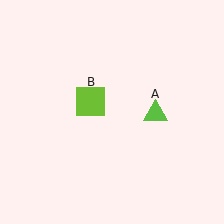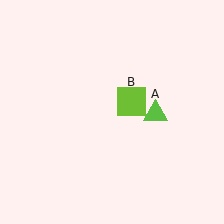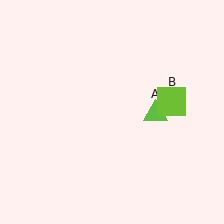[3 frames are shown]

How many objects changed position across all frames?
1 object changed position: lime square (object B).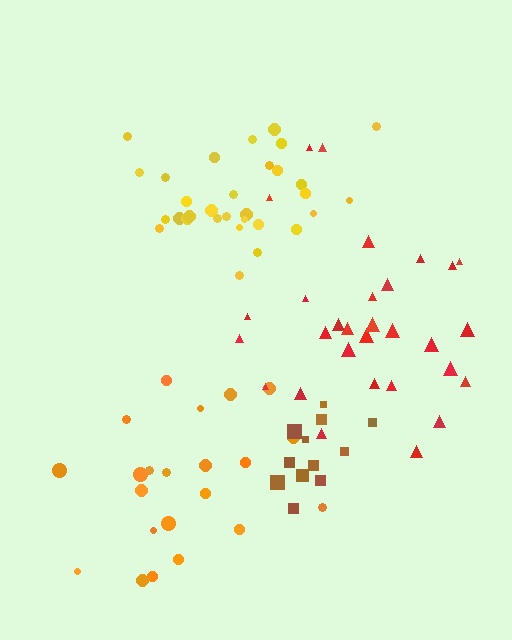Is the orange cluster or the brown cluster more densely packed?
Brown.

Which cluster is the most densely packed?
Brown.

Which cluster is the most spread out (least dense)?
Orange.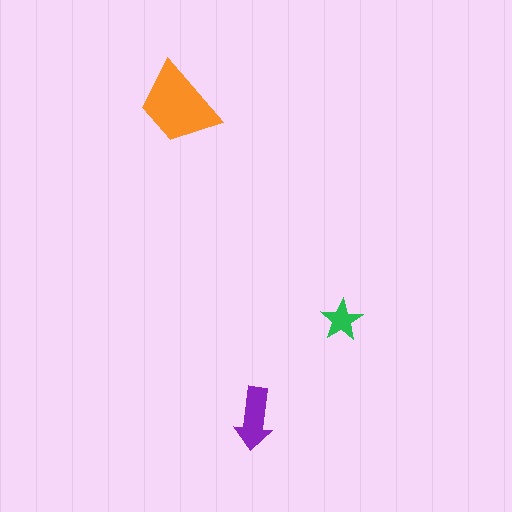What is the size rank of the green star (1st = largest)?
3rd.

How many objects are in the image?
There are 3 objects in the image.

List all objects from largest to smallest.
The orange trapezoid, the purple arrow, the green star.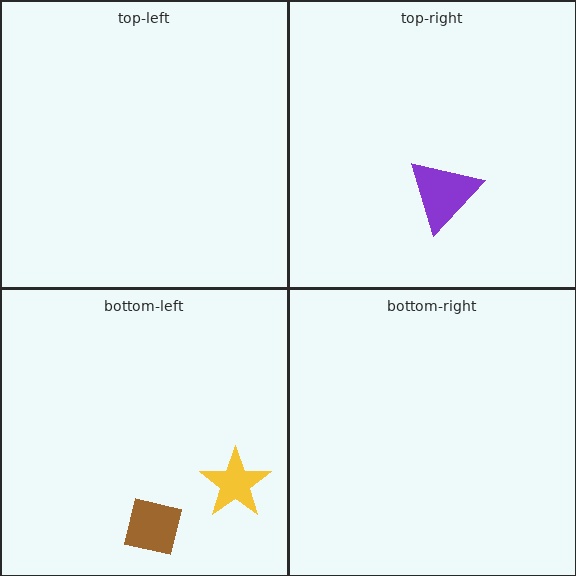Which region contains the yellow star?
The bottom-left region.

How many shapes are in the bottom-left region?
2.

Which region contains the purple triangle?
The top-right region.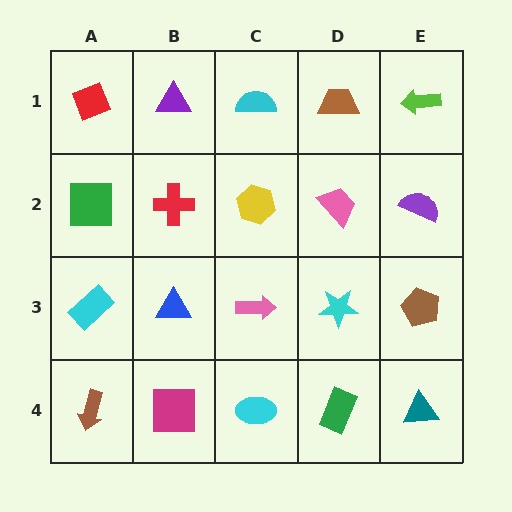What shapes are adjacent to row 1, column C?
A yellow hexagon (row 2, column C), a purple triangle (row 1, column B), a brown trapezoid (row 1, column D).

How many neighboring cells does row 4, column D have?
3.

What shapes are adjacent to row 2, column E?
A lime arrow (row 1, column E), a brown pentagon (row 3, column E), a pink trapezoid (row 2, column D).